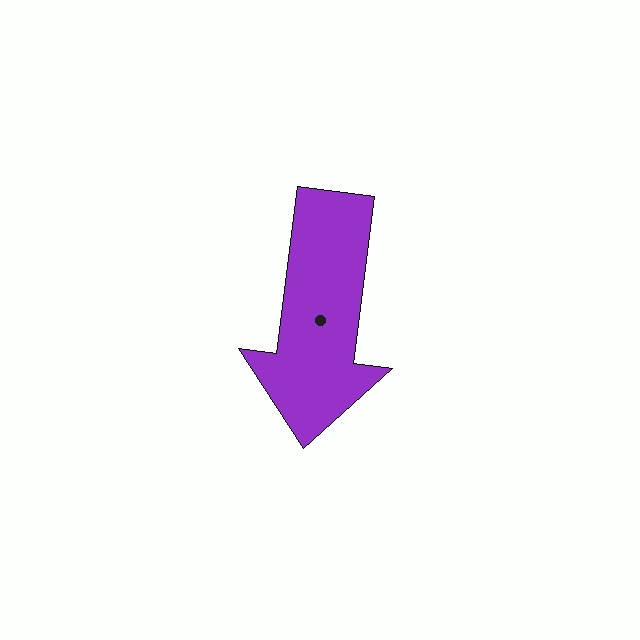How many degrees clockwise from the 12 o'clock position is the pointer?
Approximately 187 degrees.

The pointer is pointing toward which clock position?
Roughly 6 o'clock.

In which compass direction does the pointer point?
South.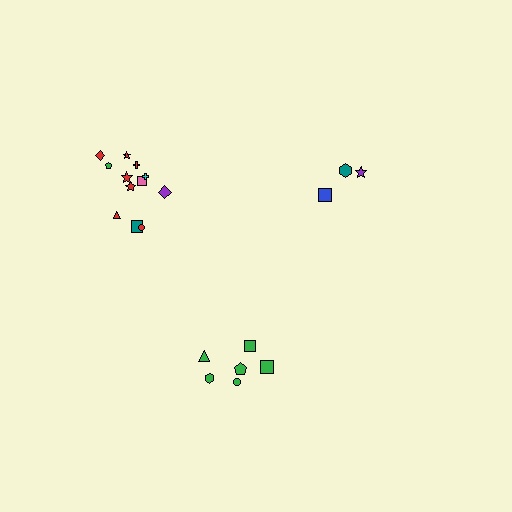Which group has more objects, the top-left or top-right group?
The top-left group.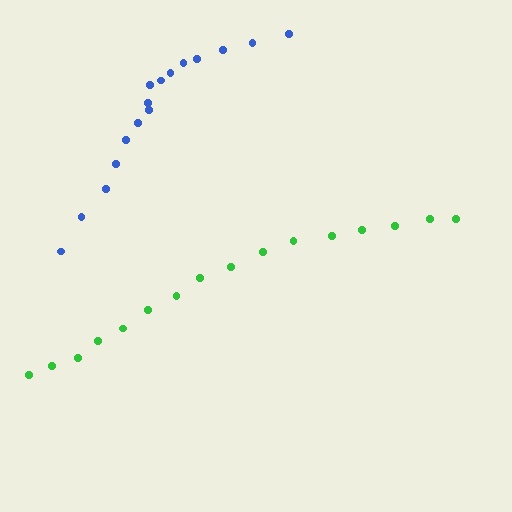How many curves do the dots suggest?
There are 2 distinct paths.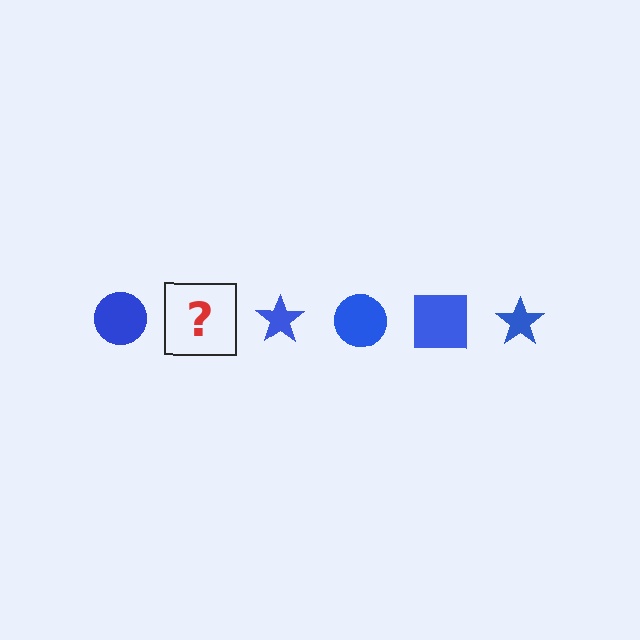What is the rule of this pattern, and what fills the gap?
The rule is that the pattern cycles through circle, square, star shapes in blue. The gap should be filled with a blue square.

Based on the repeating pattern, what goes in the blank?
The blank should be a blue square.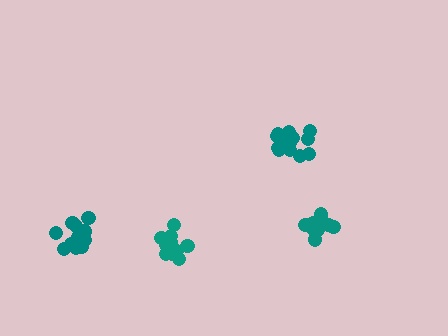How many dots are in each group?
Group 1: 13 dots, Group 2: 14 dots, Group 3: 14 dots, Group 4: 11 dots (52 total).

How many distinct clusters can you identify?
There are 4 distinct clusters.